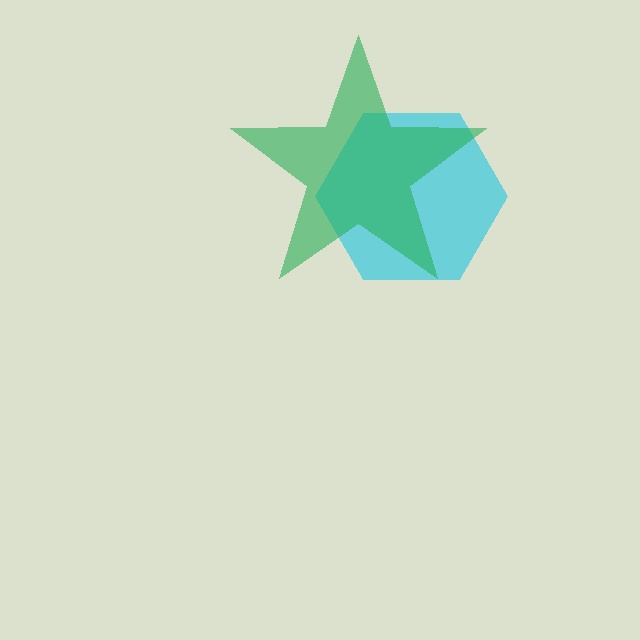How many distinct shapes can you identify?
There are 2 distinct shapes: a cyan hexagon, a green star.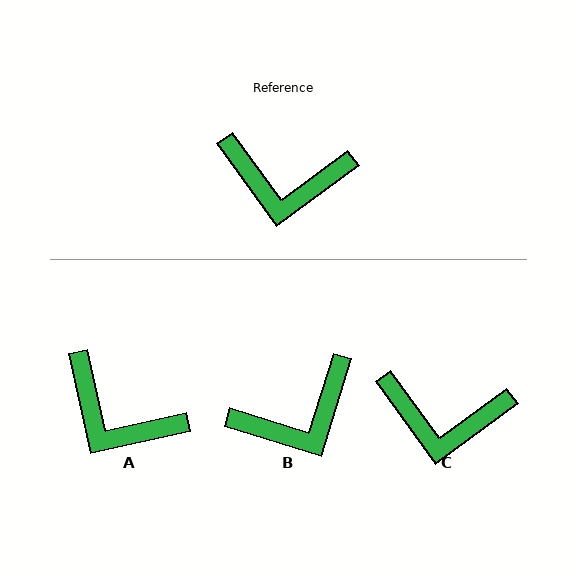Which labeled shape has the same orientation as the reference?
C.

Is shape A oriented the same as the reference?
No, it is off by about 24 degrees.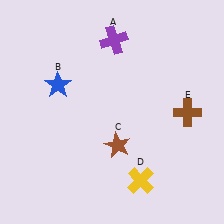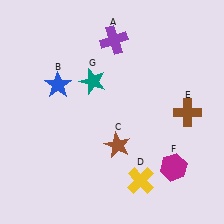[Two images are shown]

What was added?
A magenta hexagon (F), a teal star (G) were added in Image 2.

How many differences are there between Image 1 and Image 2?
There are 2 differences between the two images.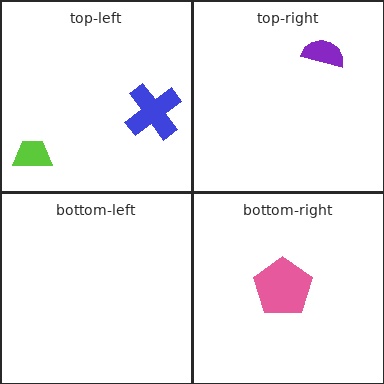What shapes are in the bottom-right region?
The pink pentagon.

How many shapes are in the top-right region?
1.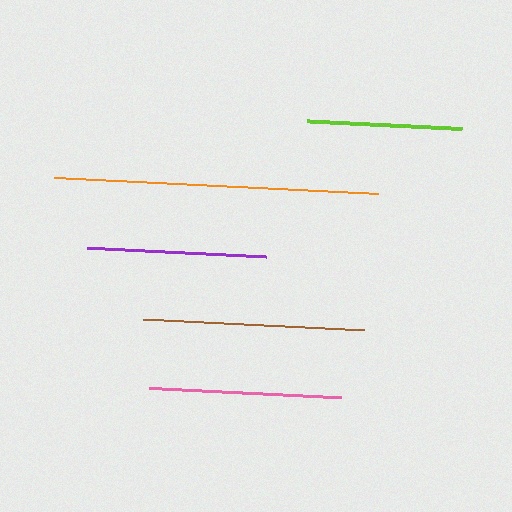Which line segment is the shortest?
The lime line is the shortest at approximately 155 pixels.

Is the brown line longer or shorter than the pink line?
The brown line is longer than the pink line.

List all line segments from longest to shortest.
From longest to shortest: orange, brown, pink, purple, lime.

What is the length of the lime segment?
The lime segment is approximately 155 pixels long.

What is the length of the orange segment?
The orange segment is approximately 325 pixels long.